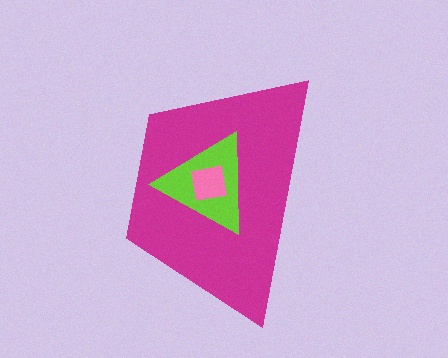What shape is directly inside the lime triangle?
The pink square.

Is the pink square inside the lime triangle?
Yes.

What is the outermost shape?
The magenta trapezoid.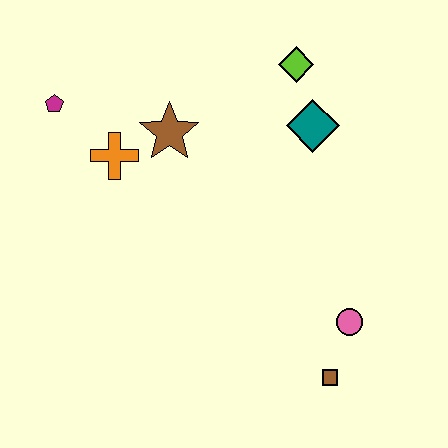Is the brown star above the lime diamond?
No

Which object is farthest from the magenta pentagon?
The brown square is farthest from the magenta pentagon.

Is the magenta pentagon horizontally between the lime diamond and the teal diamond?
No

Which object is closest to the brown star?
The orange cross is closest to the brown star.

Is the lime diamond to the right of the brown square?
No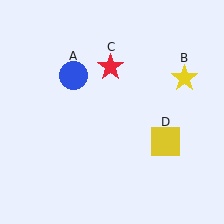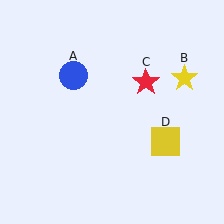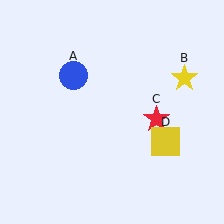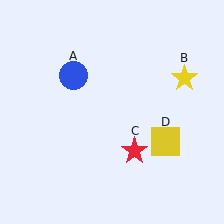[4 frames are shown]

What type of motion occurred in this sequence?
The red star (object C) rotated clockwise around the center of the scene.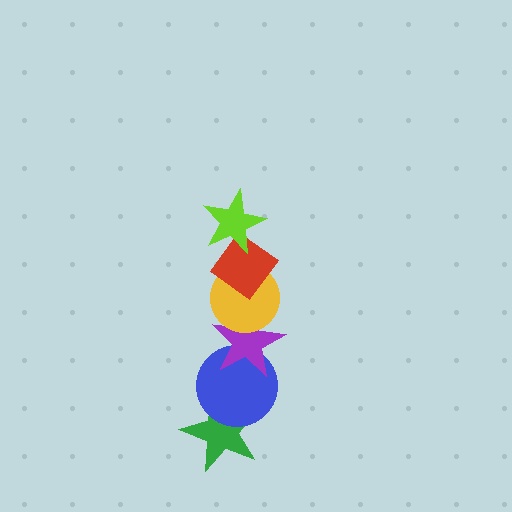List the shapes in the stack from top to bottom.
From top to bottom: the lime star, the red diamond, the yellow circle, the purple star, the blue circle, the green star.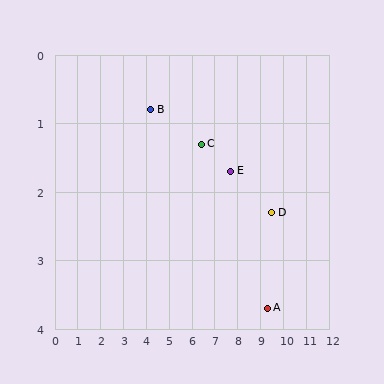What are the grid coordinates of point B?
Point B is at approximately (4.2, 0.8).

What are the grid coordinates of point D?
Point D is at approximately (9.5, 2.3).